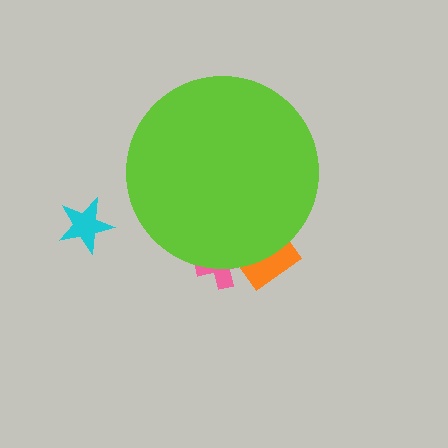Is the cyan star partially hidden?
No, the cyan star is fully visible.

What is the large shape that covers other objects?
A lime circle.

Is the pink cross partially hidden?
Yes, the pink cross is partially hidden behind the lime circle.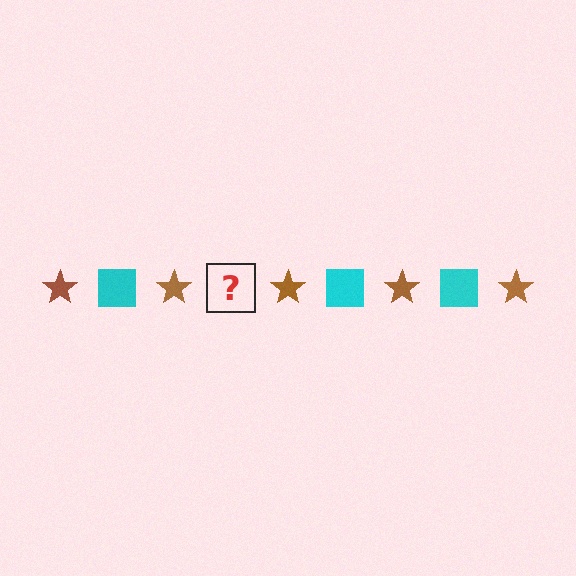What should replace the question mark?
The question mark should be replaced with a cyan square.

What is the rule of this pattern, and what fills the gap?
The rule is that the pattern alternates between brown star and cyan square. The gap should be filled with a cyan square.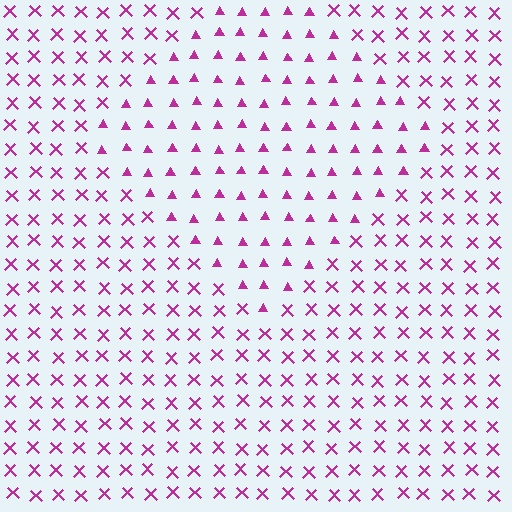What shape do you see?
I see a diamond.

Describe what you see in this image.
The image is filled with small magenta elements arranged in a uniform grid. A diamond-shaped region contains triangles, while the surrounding area contains X marks. The boundary is defined purely by the change in element shape.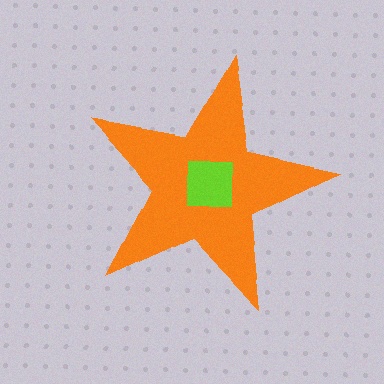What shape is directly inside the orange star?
The lime square.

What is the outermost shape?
The orange star.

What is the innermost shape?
The lime square.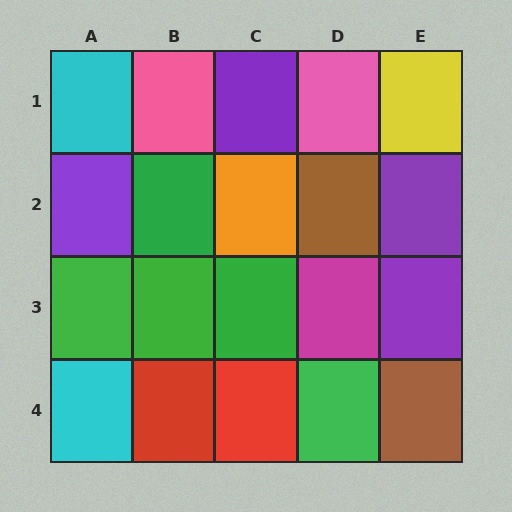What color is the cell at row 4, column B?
Red.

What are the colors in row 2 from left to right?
Purple, green, orange, brown, purple.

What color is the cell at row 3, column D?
Magenta.